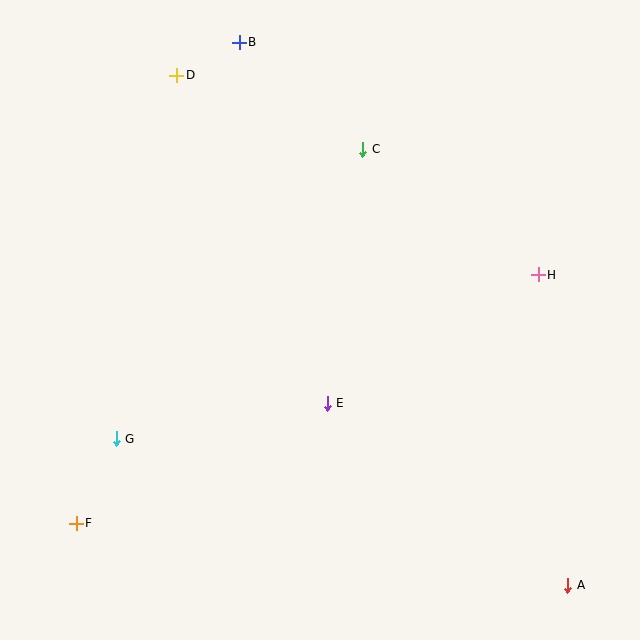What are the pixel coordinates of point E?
Point E is at (327, 403).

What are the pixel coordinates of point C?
Point C is at (363, 149).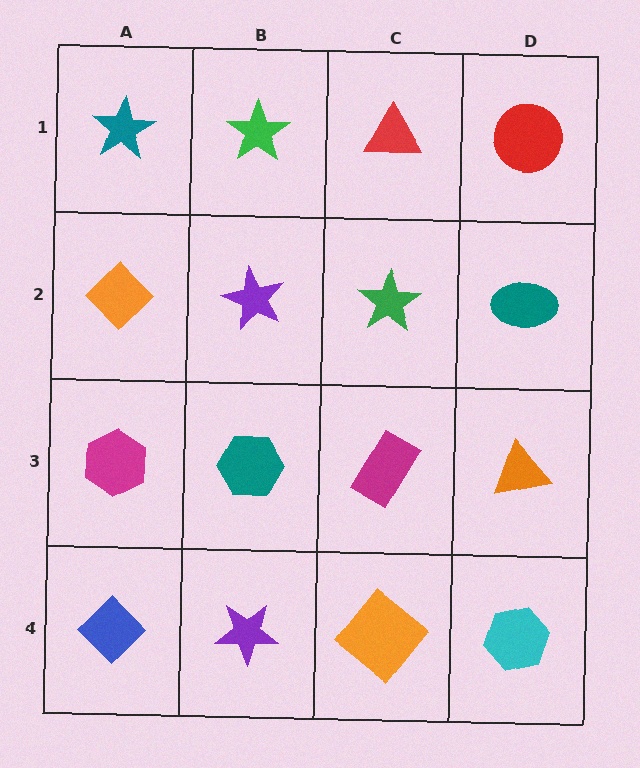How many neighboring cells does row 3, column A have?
3.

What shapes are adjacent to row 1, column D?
A teal ellipse (row 2, column D), a red triangle (row 1, column C).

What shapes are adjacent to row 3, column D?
A teal ellipse (row 2, column D), a cyan hexagon (row 4, column D), a magenta rectangle (row 3, column C).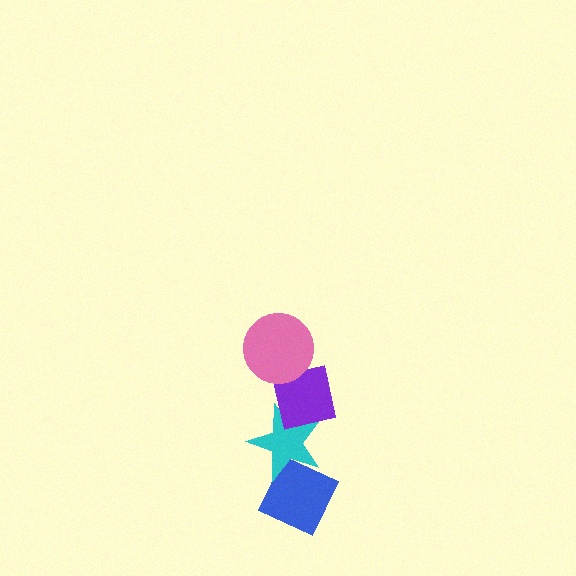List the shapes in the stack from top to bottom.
From top to bottom: the pink circle, the purple square, the cyan star, the blue diamond.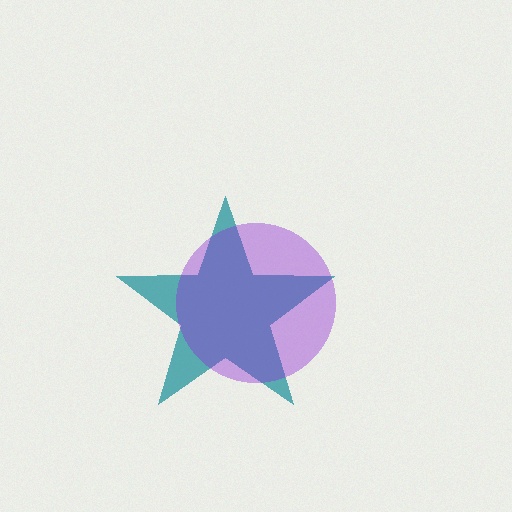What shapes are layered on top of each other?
The layered shapes are: a teal star, a purple circle.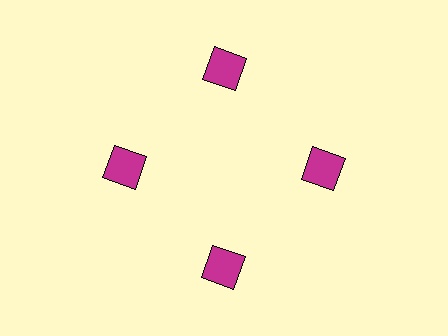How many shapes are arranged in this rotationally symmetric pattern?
There are 4 shapes, arranged in 4 groups of 1.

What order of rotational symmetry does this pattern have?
This pattern has 4-fold rotational symmetry.